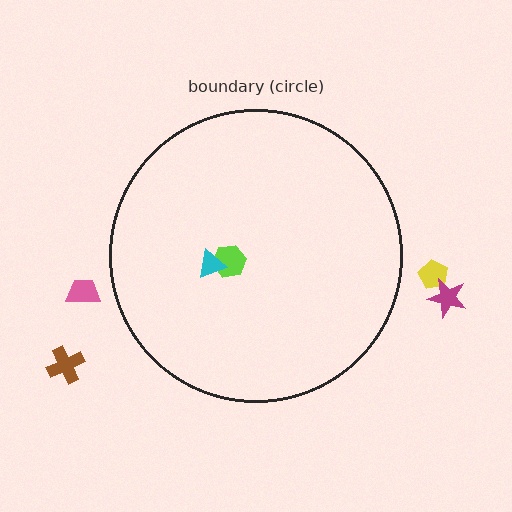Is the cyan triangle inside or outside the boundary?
Inside.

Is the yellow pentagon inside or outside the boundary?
Outside.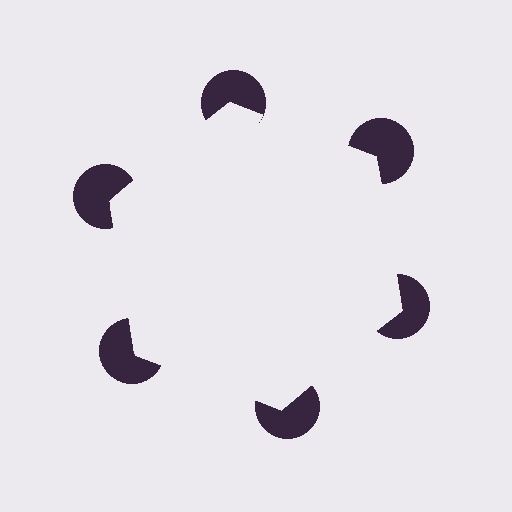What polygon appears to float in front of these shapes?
An illusory hexagon — its edges are inferred from the aligned wedge cuts in the pac-man discs, not physically drawn.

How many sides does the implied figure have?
6 sides.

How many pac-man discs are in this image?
There are 6 — one at each vertex of the illusory hexagon.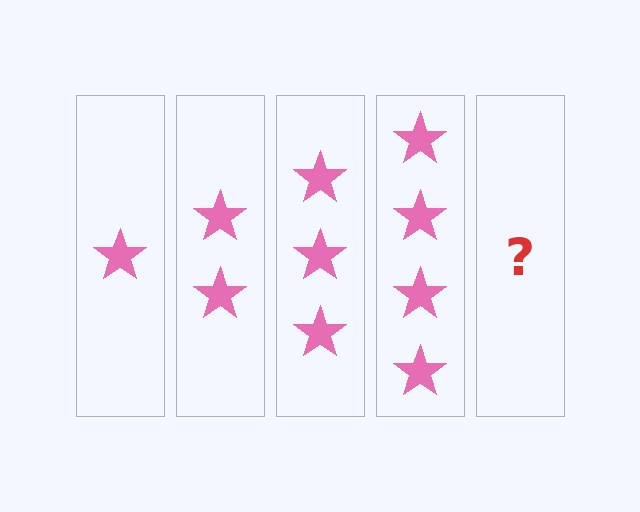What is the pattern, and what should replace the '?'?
The pattern is that each step adds one more star. The '?' should be 5 stars.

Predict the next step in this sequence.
The next step is 5 stars.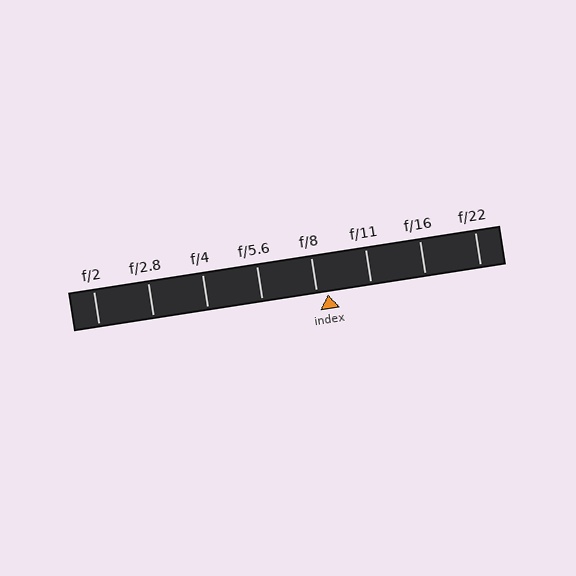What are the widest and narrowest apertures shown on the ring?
The widest aperture shown is f/2 and the narrowest is f/22.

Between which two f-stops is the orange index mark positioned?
The index mark is between f/8 and f/11.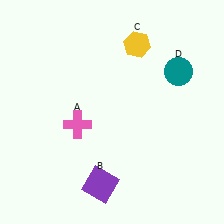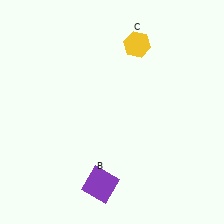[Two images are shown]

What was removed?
The teal circle (D), the pink cross (A) were removed in Image 2.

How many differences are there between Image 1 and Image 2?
There are 2 differences between the two images.